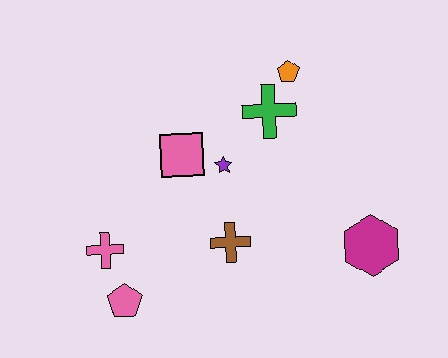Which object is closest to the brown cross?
The purple star is closest to the brown cross.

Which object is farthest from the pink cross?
The magenta hexagon is farthest from the pink cross.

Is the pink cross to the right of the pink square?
No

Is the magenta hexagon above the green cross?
No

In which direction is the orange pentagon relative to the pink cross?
The orange pentagon is to the right of the pink cross.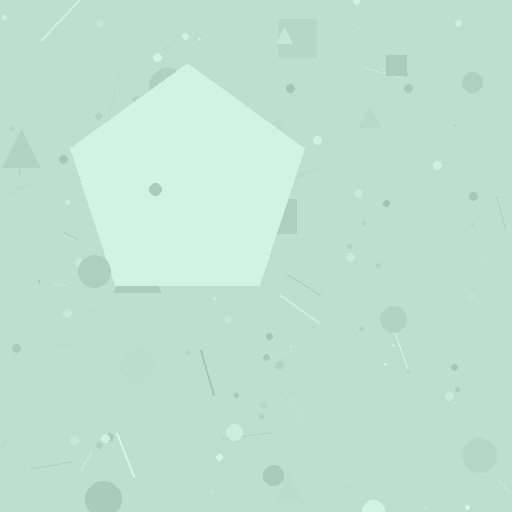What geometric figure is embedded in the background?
A pentagon is embedded in the background.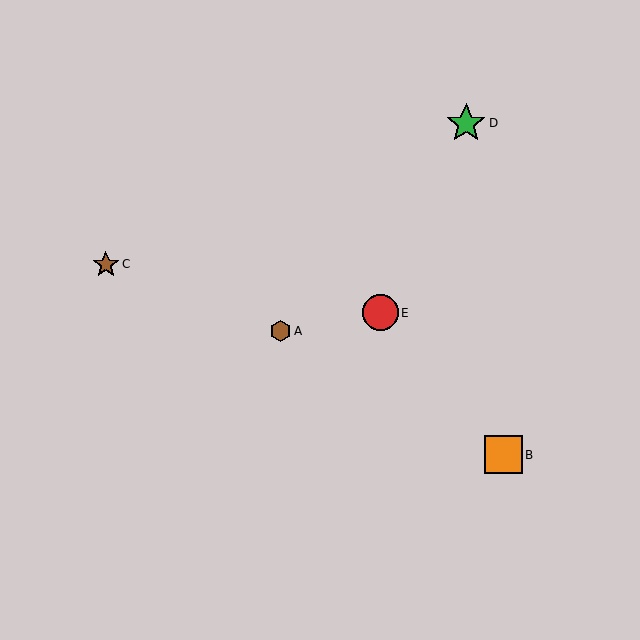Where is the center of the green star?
The center of the green star is at (466, 123).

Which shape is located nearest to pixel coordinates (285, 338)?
The brown hexagon (labeled A) at (280, 331) is nearest to that location.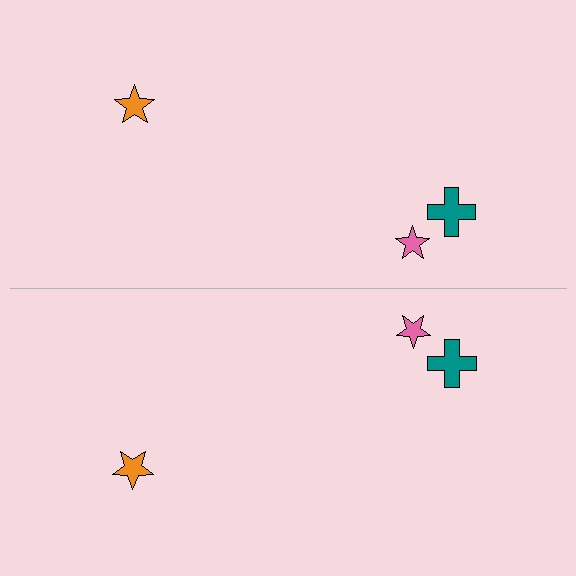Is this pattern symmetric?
Yes, this pattern has bilateral (reflection) symmetry.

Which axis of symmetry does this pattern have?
The pattern has a horizontal axis of symmetry running through the center of the image.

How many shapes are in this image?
There are 6 shapes in this image.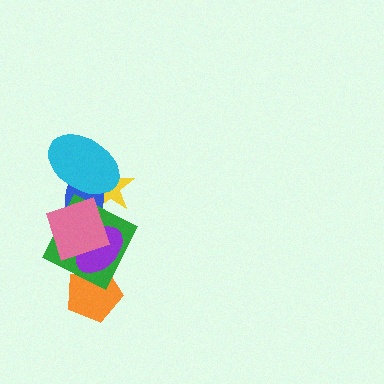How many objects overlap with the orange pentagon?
2 objects overlap with the orange pentagon.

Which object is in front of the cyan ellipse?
The pink diamond is in front of the cyan ellipse.